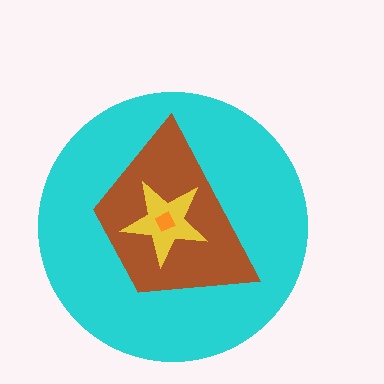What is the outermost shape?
The cyan circle.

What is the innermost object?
The orange square.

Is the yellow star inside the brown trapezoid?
Yes.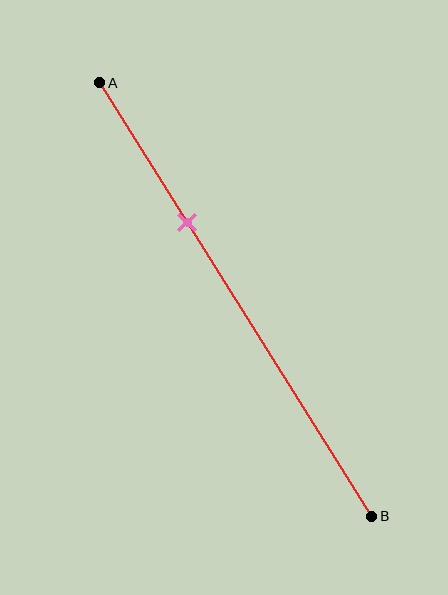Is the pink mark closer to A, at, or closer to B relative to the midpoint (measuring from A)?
The pink mark is closer to point A than the midpoint of segment AB.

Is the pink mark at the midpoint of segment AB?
No, the mark is at about 30% from A, not at the 50% midpoint.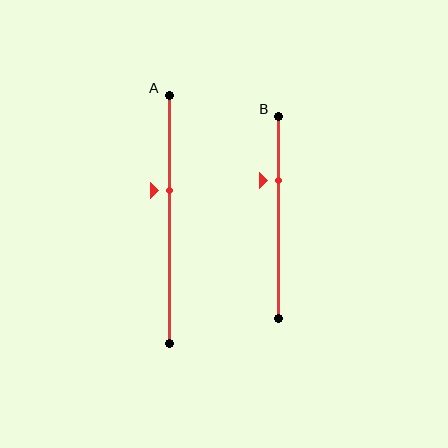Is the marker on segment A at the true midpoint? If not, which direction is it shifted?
No, the marker on segment A is shifted upward by about 12% of the segment length.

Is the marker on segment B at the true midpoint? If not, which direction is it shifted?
No, the marker on segment B is shifted upward by about 18% of the segment length.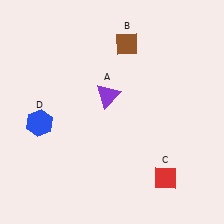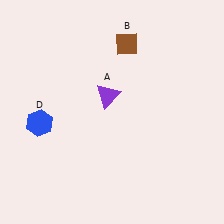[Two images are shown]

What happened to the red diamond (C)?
The red diamond (C) was removed in Image 2. It was in the bottom-right area of Image 1.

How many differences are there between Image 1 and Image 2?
There is 1 difference between the two images.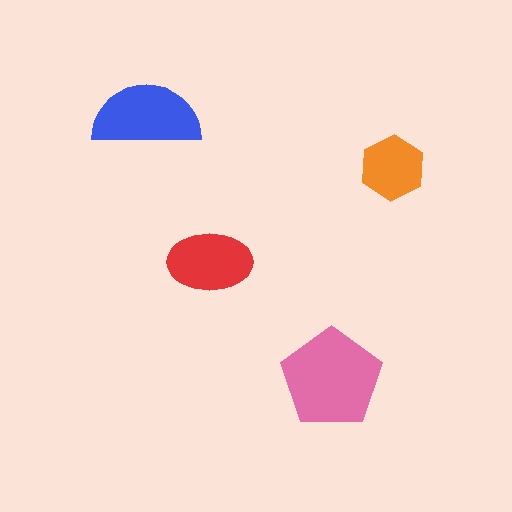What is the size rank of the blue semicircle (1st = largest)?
2nd.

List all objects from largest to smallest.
The pink pentagon, the blue semicircle, the red ellipse, the orange hexagon.